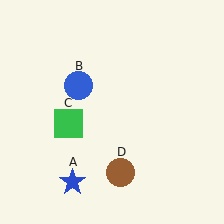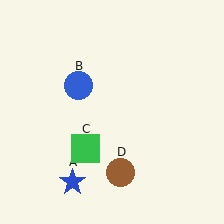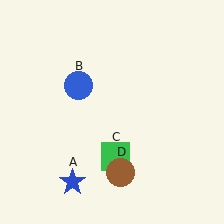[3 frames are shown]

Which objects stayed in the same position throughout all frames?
Blue star (object A) and blue circle (object B) and brown circle (object D) remained stationary.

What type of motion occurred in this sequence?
The green square (object C) rotated counterclockwise around the center of the scene.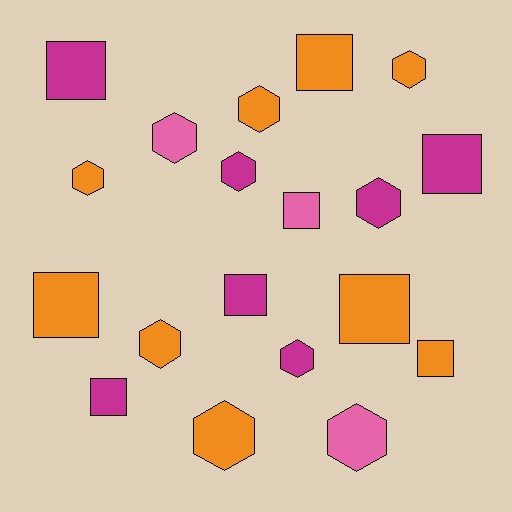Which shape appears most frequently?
Hexagon, with 10 objects.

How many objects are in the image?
There are 19 objects.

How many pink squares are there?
There is 1 pink square.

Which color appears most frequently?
Orange, with 9 objects.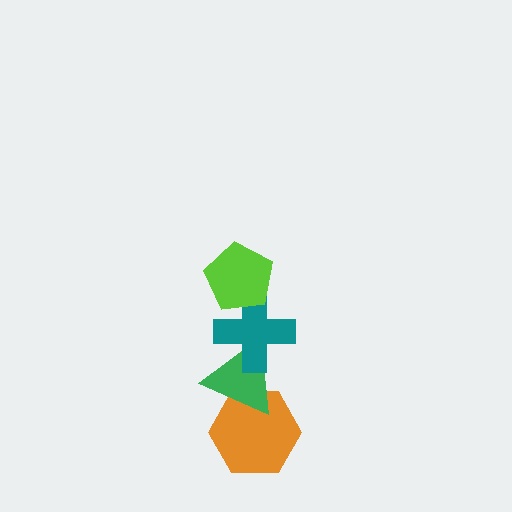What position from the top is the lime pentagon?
The lime pentagon is 1st from the top.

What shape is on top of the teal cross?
The lime pentagon is on top of the teal cross.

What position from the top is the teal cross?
The teal cross is 2nd from the top.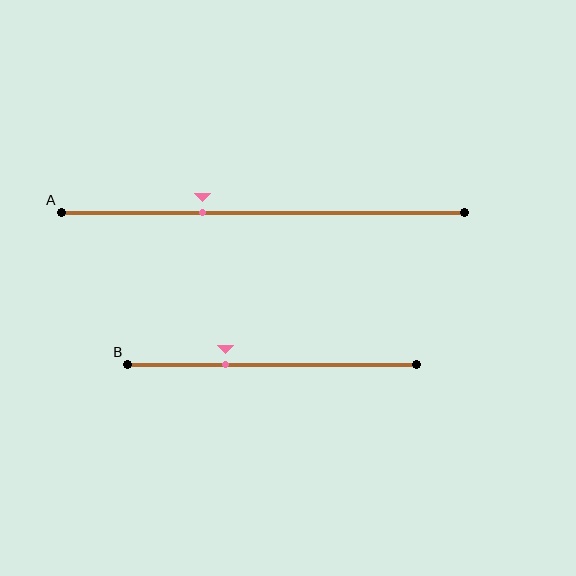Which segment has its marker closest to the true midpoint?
Segment A has its marker closest to the true midpoint.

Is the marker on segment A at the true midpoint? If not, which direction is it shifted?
No, the marker on segment A is shifted to the left by about 15% of the segment length.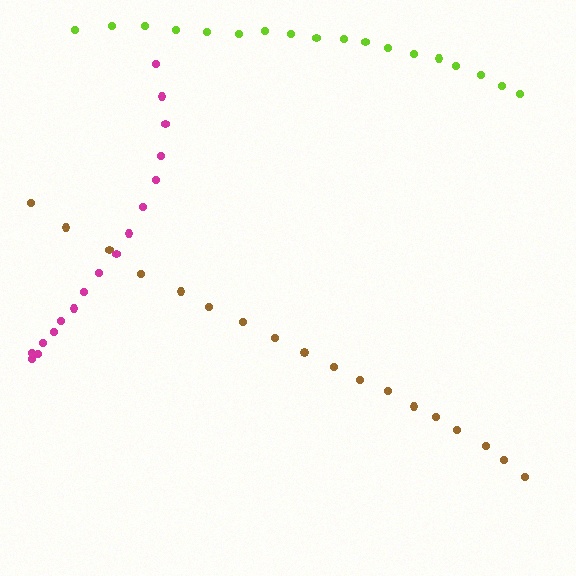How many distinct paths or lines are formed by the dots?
There are 3 distinct paths.